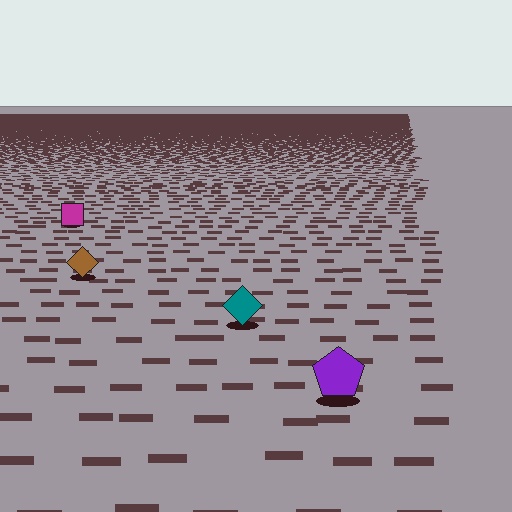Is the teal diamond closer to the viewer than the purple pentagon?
No. The purple pentagon is closer — you can tell from the texture gradient: the ground texture is coarser near it.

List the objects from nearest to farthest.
From nearest to farthest: the purple pentagon, the teal diamond, the brown diamond, the magenta square.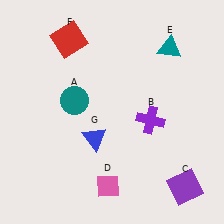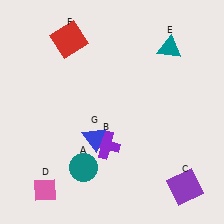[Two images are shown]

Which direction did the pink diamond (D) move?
The pink diamond (D) moved left.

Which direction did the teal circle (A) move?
The teal circle (A) moved down.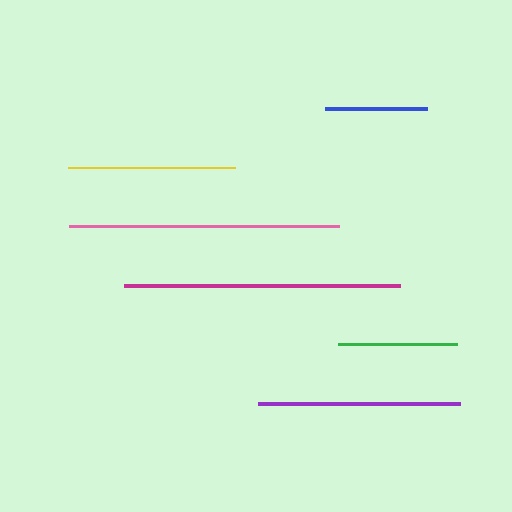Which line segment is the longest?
The magenta line is the longest at approximately 276 pixels.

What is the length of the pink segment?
The pink segment is approximately 270 pixels long.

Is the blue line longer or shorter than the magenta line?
The magenta line is longer than the blue line.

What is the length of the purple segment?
The purple segment is approximately 202 pixels long.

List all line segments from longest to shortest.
From longest to shortest: magenta, pink, purple, yellow, green, blue.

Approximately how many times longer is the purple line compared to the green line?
The purple line is approximately 1.7 times the length of the green line.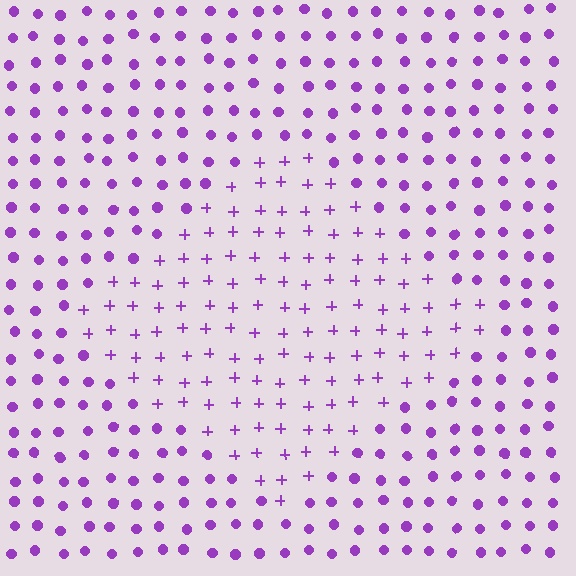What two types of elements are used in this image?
The image uses plus signs inside the diamond region and circles outside it.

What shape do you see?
I see a diamond.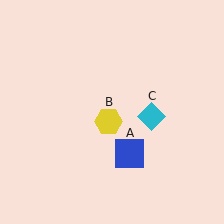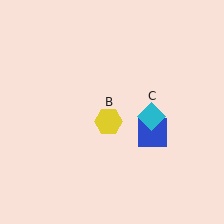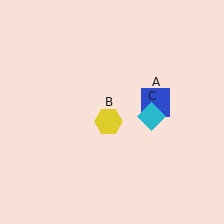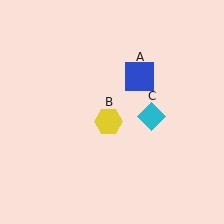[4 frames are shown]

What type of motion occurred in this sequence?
The blue square (object A) rotated counterclockwise around the center of the scene.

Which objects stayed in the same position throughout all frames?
Yellow hexagon (object B) and cyan diamond (object C) remained stationary.